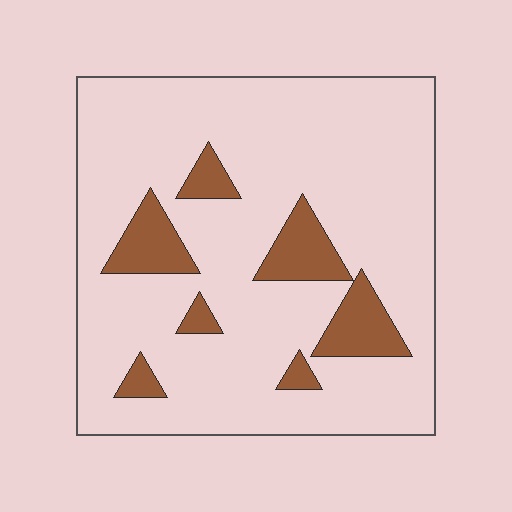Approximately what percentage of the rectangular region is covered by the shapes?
Approximately 15%.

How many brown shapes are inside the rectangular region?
7.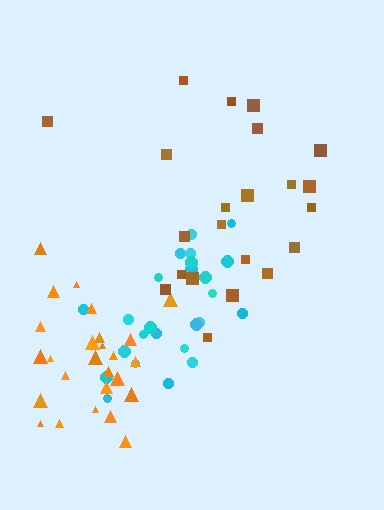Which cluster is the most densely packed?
Orange.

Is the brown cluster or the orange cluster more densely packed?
Orange.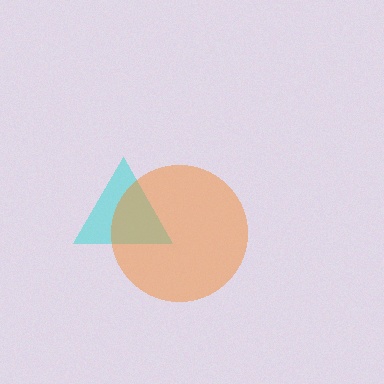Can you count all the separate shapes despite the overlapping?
Yes, there are 2 separate shapes.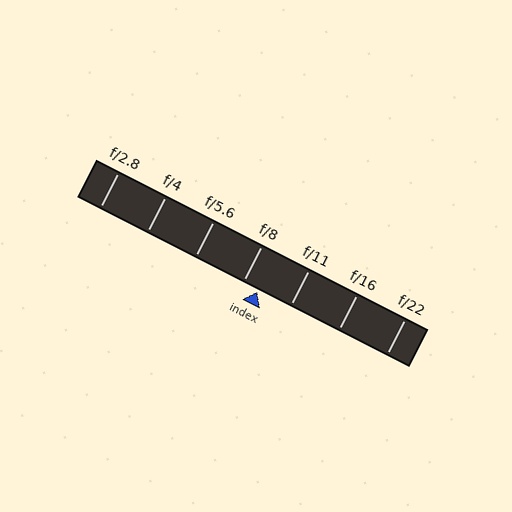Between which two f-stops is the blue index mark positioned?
The index mark is between f/8 and f/11.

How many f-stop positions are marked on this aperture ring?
There are 7 f-stop positions marked.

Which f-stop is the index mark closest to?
The index mark is closest to f/8.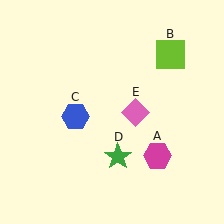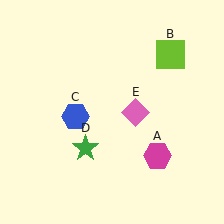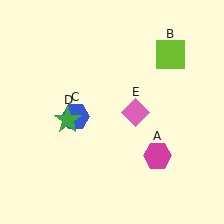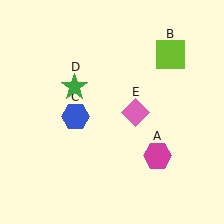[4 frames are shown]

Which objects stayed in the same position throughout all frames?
Magenta hexagon (object A) and lime square (object B) and blue hexagon (object C) and pink diamond (object E) remained stationary.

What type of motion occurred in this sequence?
The green star (object D) rotated clockwise around the center of the scene.